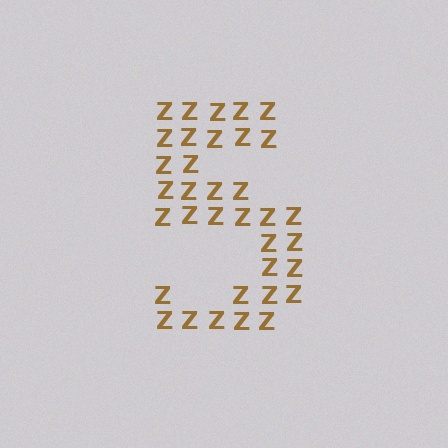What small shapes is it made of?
It is made of small letter Z's.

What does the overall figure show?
The overall figure shows the digit 5.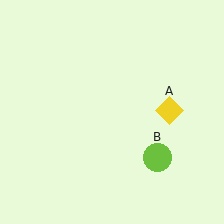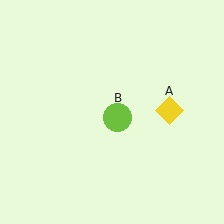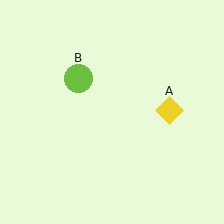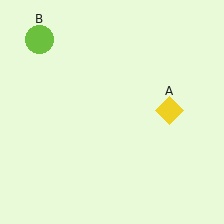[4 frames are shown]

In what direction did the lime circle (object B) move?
The lime circle (object B) moved up and to the left.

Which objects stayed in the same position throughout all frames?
Yellow diamond (object A) remained stationary.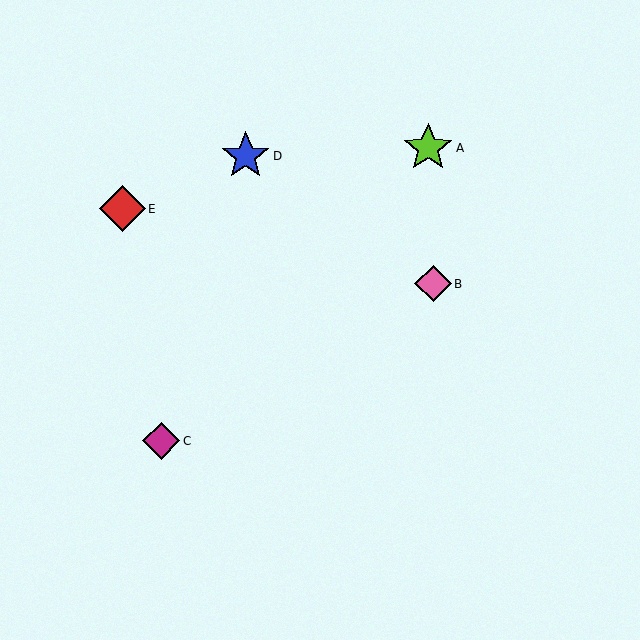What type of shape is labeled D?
Shape D is a blue star.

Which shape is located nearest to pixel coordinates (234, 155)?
The blue star (labeled D) at (246, 156) is nearest to that location.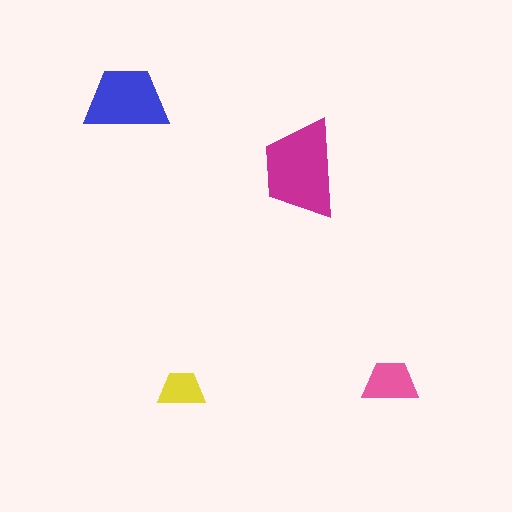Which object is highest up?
The blue trapezoid is topmost.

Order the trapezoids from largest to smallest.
the magenta one, the blue one, the pink one, the yellow one.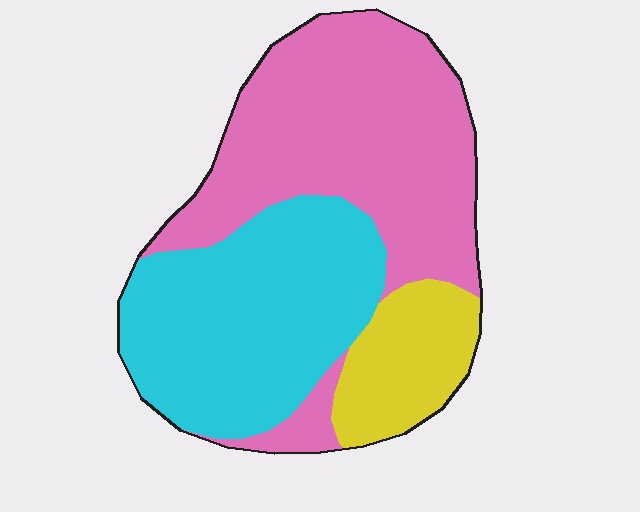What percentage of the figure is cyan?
Cyan takes up between a quarter and a half of the figure.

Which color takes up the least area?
Yellow, at roughly 15%.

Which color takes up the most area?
Pink, at roughly 50%.